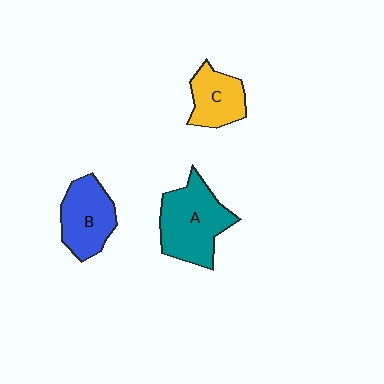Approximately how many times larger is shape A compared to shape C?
Approximately 1.6 times.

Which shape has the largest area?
Shape A (teal).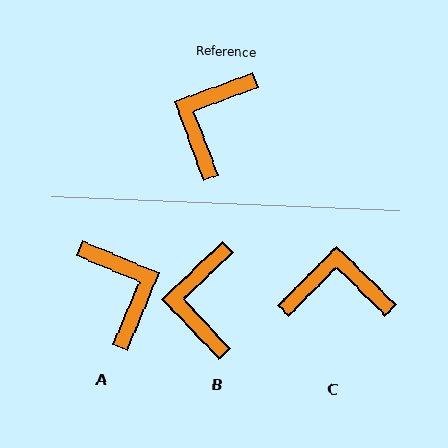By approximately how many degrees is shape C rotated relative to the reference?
Approximately 65 degrees clockwise.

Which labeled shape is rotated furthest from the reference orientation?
A, about 133 degrees away.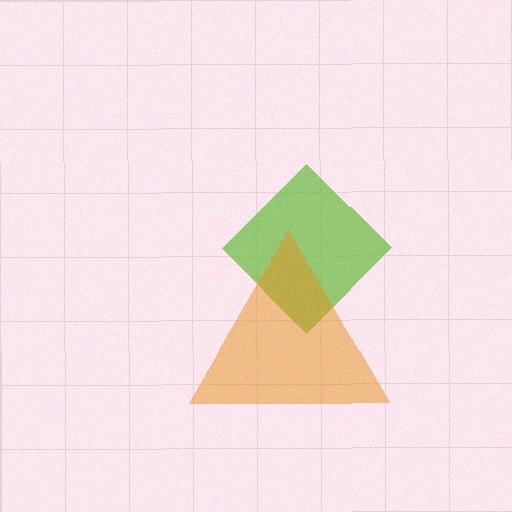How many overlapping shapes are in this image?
There are 2 overlapping shapes in the image.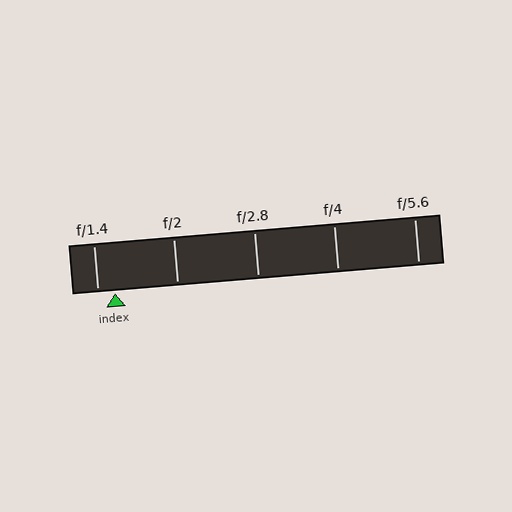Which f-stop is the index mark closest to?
The index mark is closest to f/1.4.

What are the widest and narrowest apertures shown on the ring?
The widest aperture shown is f/1.4 and the narrowest is f/5.6.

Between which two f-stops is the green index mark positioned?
The index mark is between f/1.4 and f/2.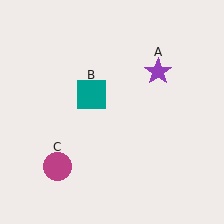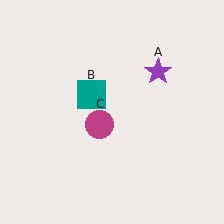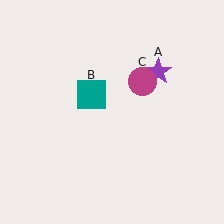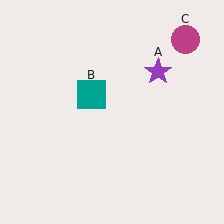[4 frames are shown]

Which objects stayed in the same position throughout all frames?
Purple star (object A) and teal square (object B) remained stationary.